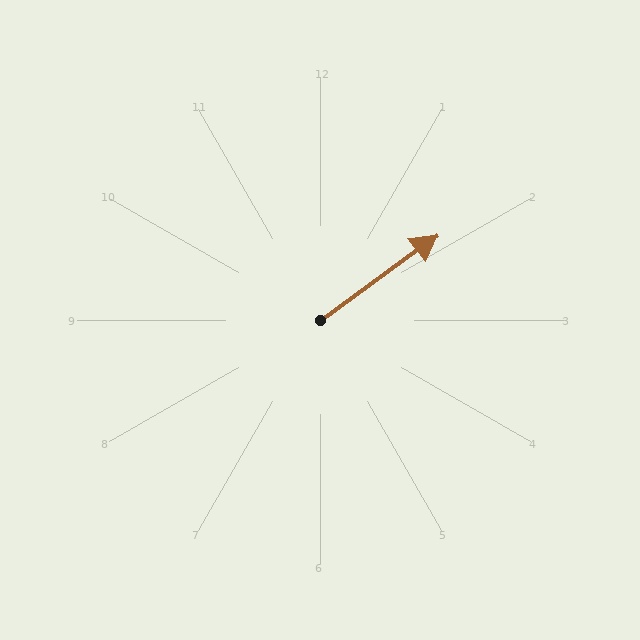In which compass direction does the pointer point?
Northeast.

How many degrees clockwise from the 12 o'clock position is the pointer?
Approximately 54 degrees.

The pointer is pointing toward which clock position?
Roughly 2 o'clock.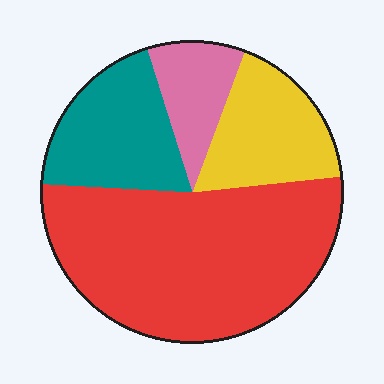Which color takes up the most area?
Red, at roughly 50%.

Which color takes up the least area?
Pink, at roughly 10%.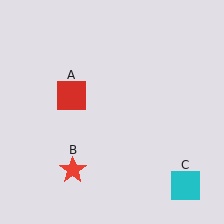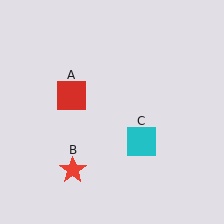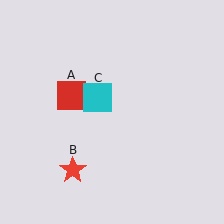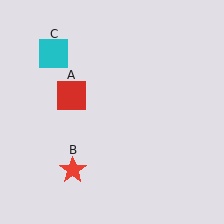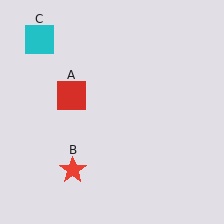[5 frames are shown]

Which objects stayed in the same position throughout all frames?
Red square (object A) and red star (object B) remained stationary.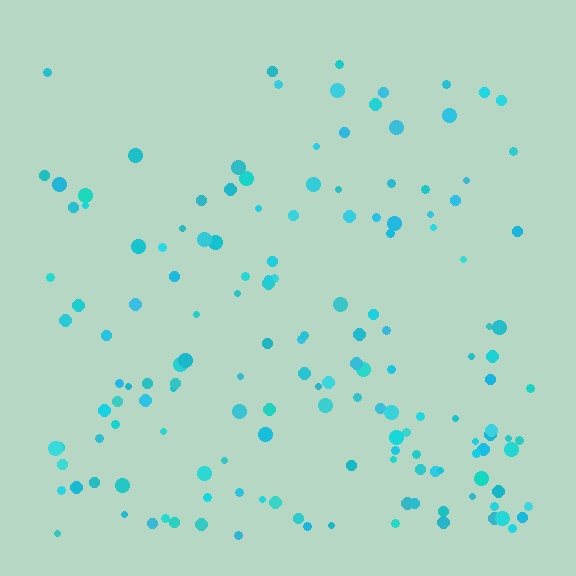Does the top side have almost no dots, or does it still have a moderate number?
Still a moderate number, just noticeably fewer than the bottom.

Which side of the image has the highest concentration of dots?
The bottom.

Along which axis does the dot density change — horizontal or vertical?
Vertical.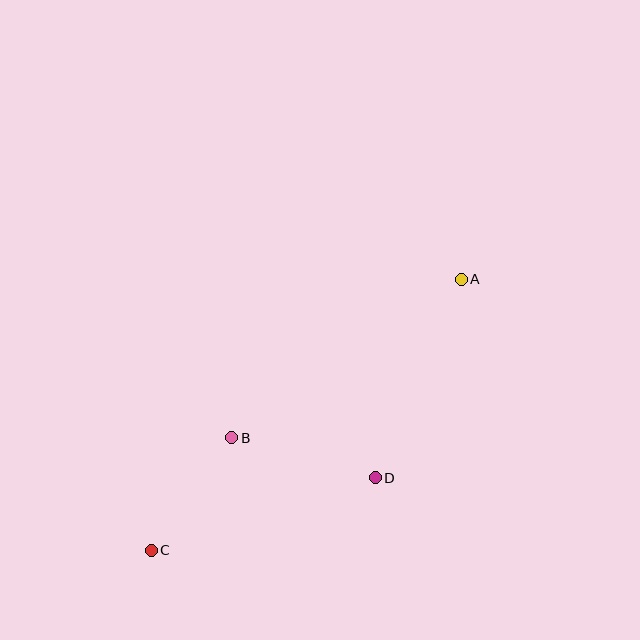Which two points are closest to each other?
Points B and C are closest to each other.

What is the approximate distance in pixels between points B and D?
The distance between B and D is approximately 149 pixels.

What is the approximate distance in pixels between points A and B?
The distance between A and B is approximately 279 pixels.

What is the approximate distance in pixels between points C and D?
The distance between C and D is approximately 235 pixels.